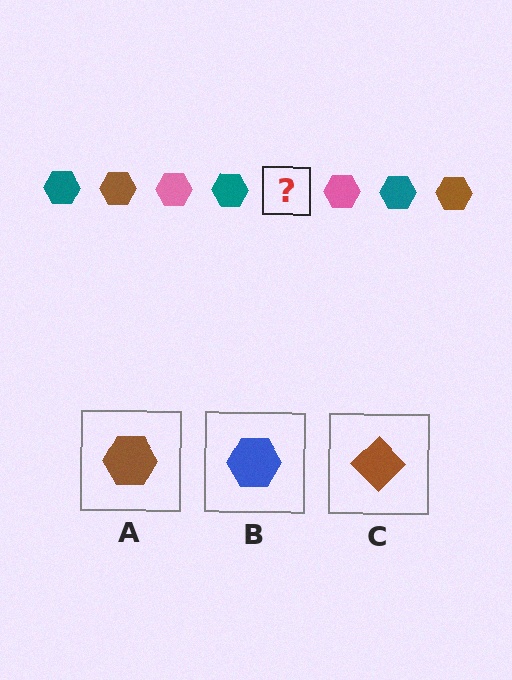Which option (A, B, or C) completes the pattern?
A.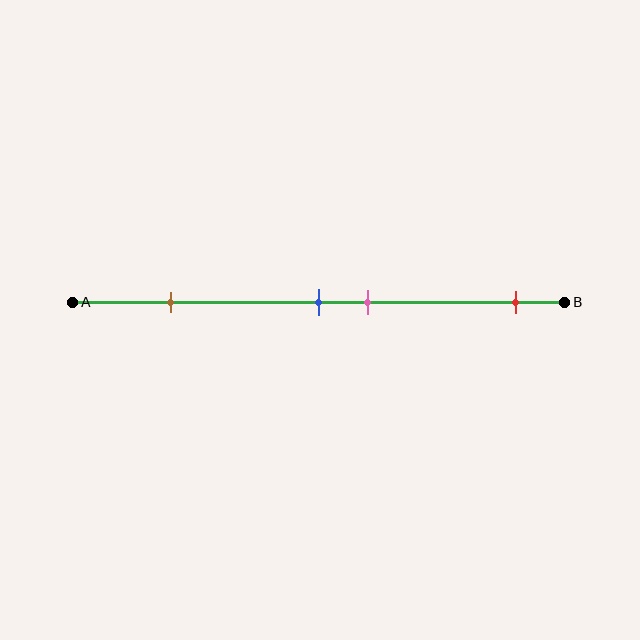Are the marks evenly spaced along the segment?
No, the marks are not evenly spaced.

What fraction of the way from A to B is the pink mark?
The pink mark is approximately 60% (0.6) of the way from A to B.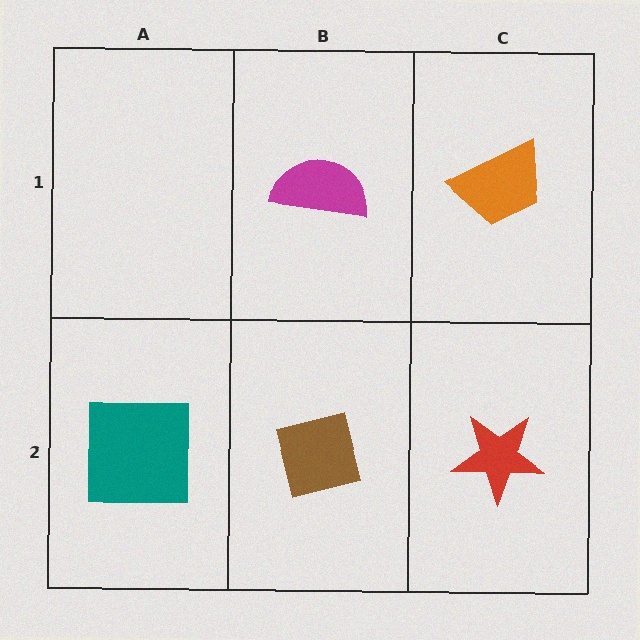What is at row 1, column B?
A magenta semicircle.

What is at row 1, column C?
An orange trapezoid.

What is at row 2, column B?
A brown square.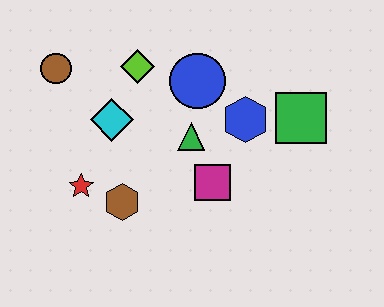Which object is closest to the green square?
The blue hexagon is closest to the green square.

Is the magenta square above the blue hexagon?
No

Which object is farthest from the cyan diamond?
The green square is farthest from the cyan diamond.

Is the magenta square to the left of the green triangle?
No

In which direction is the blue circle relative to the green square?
The blue circle is to the left of the green square.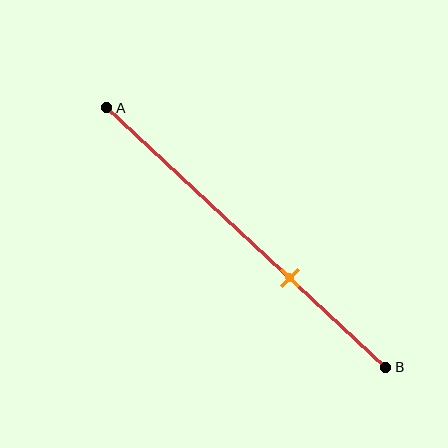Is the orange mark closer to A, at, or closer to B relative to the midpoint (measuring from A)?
The orange mark is closer to point B than the midpoint of segment AB.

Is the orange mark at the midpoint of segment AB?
No, the mark is at about 65% from A, not at the 50% midpoint.